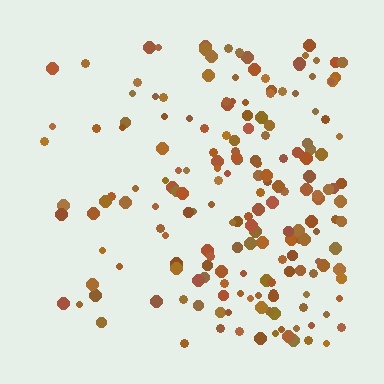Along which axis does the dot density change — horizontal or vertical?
Horizontal.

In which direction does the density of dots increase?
From left to right, with the right side densest.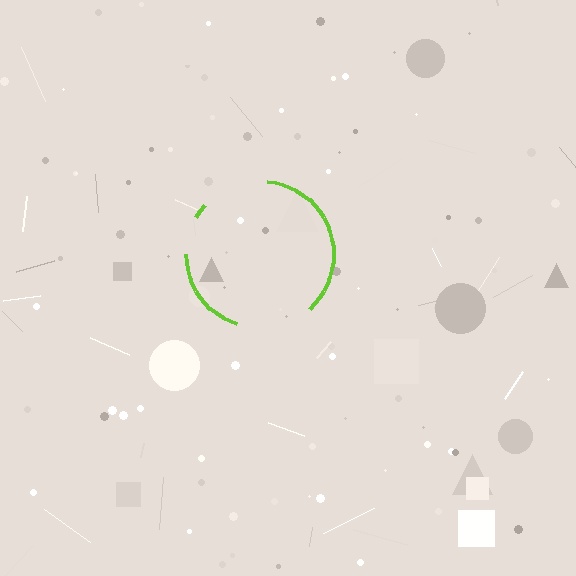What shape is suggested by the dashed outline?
The dashed outline suggests a circle.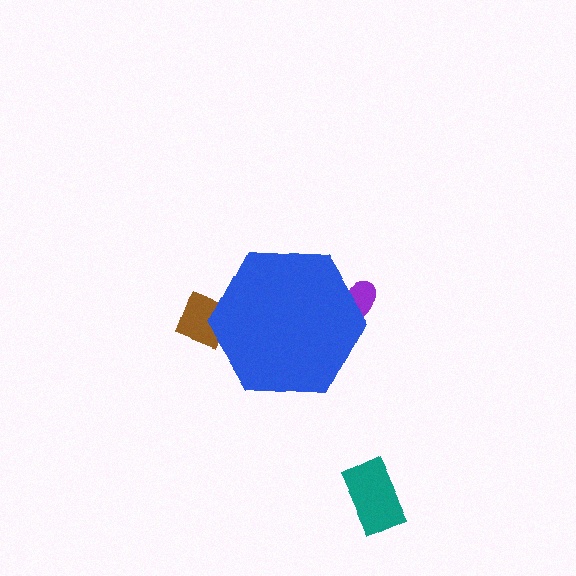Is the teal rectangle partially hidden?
No, the teal rectangle is fully visible.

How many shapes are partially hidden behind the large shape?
2 shapes are partially hidden.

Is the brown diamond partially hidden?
Yes, the brown diamond is partially hidden behind the blue hexagon.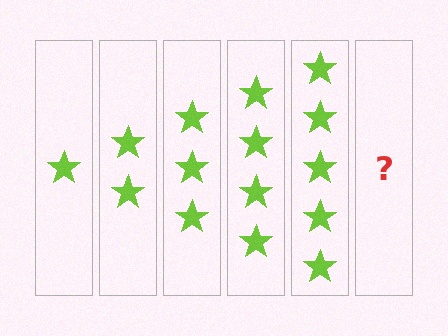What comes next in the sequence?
The next element should be 6 stars.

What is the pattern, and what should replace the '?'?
The pattern is that each step adds one more star. The '?' should be 6 stars.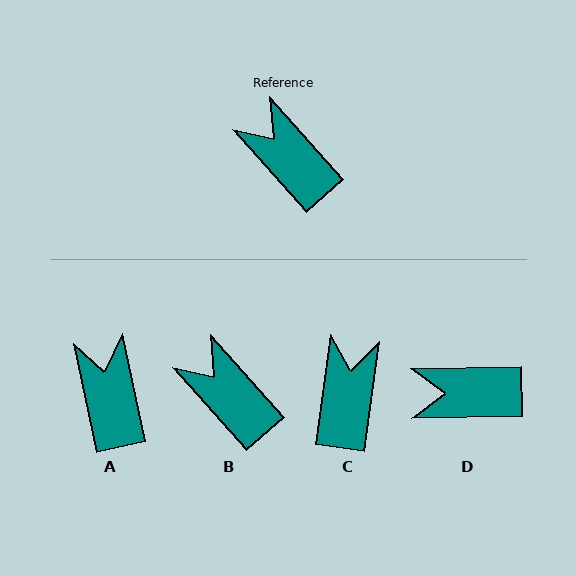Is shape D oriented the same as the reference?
No, it is off by about 49 degrees.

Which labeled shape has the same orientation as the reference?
B.